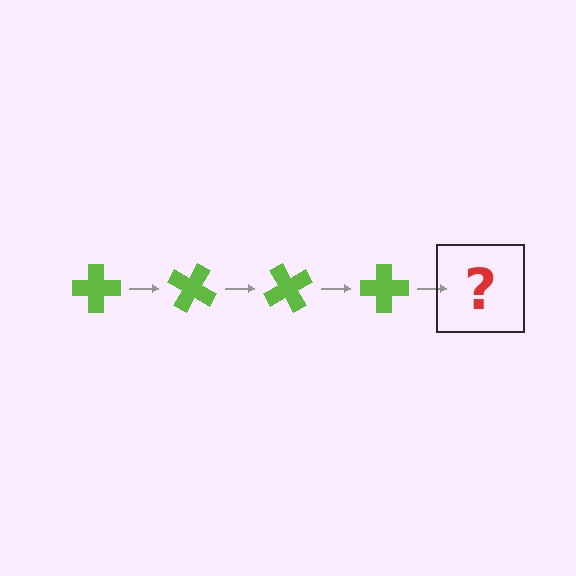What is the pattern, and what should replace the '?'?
The pattern is that the cross rotates 30 degrees each step. The '?' should be a lime cross rotated 120 degrees.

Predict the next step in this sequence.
The next step is a lime cross rotated 120 degrees.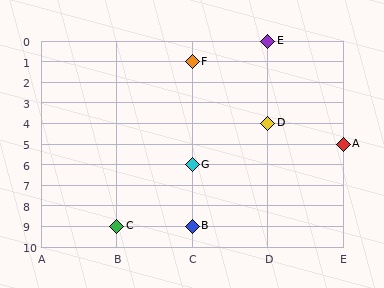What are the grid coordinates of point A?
Point A is at grid coordinates (E, 5).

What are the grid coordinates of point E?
Point E is at grid coordinates (D, 0).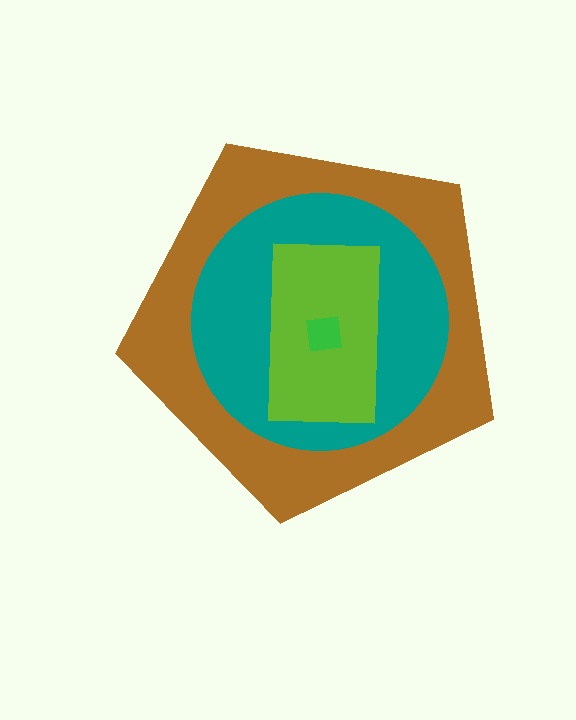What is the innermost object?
The green square.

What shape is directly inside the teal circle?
The lime rectangle.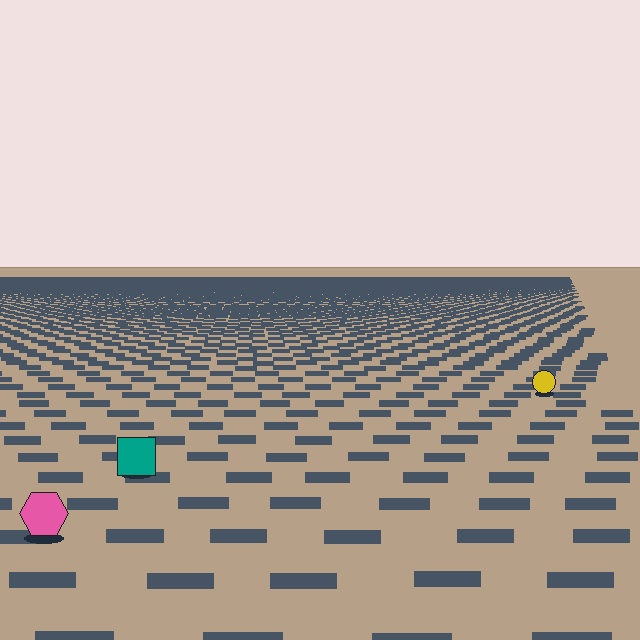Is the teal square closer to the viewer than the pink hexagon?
No. The pink hexagon is closer — you can tell from the texture gradient: the ground texture is coarser near it.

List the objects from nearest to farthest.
From nearest to farthest: the pink hexagon, the teal square, the yellow circle.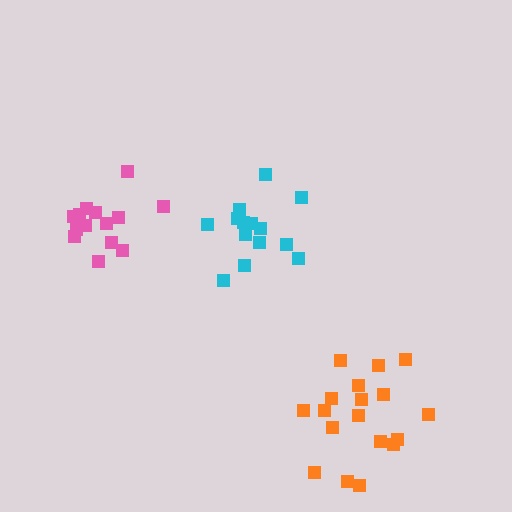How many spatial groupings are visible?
There are 3 spatial groupings.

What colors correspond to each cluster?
The clusters are colored: pink, cyan, orange.